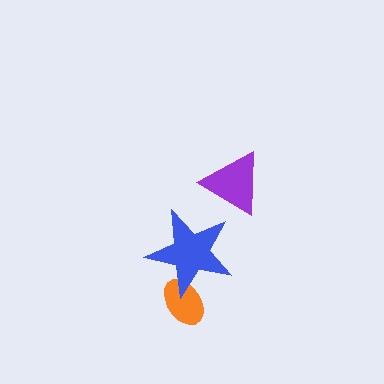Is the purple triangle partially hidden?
No, no other shape covers it.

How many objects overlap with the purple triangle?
0 objects overlap with the purple triangle.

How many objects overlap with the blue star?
1 object overlaps with the blue star.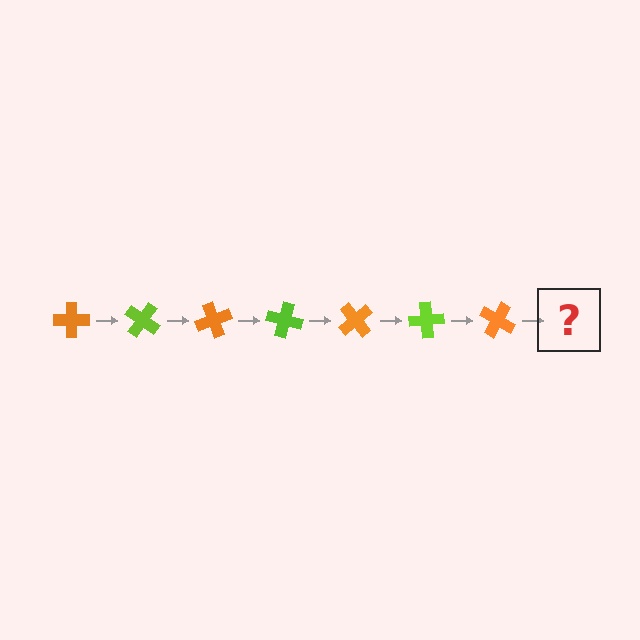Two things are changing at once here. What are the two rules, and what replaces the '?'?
The two rules are that it rotates 35 degrees each step and the color cycles through orange and lime. The '?' should be a lime cross, rotated 245 degrees from the start.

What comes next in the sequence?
The next element should be a lime cross, rotated 245 degrees from the start.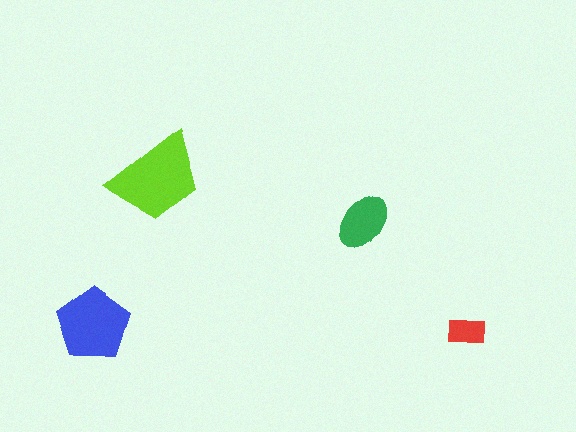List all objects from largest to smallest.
The lime trapezoid, the blue pentagon, the green ellipse, the red rectangle.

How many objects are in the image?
There are 4 objects in the image.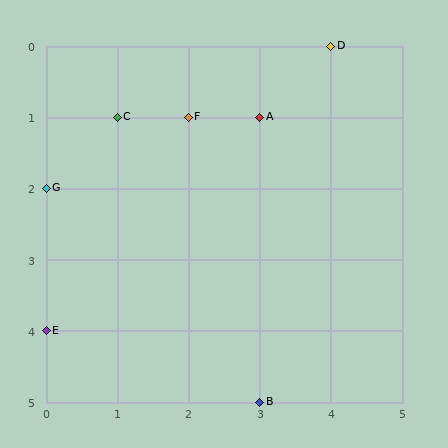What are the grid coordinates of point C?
Point C is at grid coordinates (1, 1).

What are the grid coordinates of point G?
Point G is at grid coordinates (0, 2).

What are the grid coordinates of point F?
Point F is at grid coordinates (2, 1).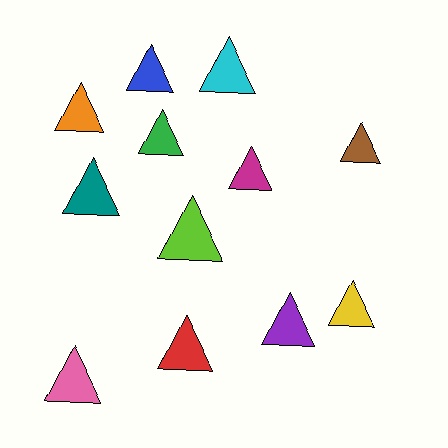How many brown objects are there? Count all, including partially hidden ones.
There is 1 brown object.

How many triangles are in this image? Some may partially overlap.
There are 12 triangles.